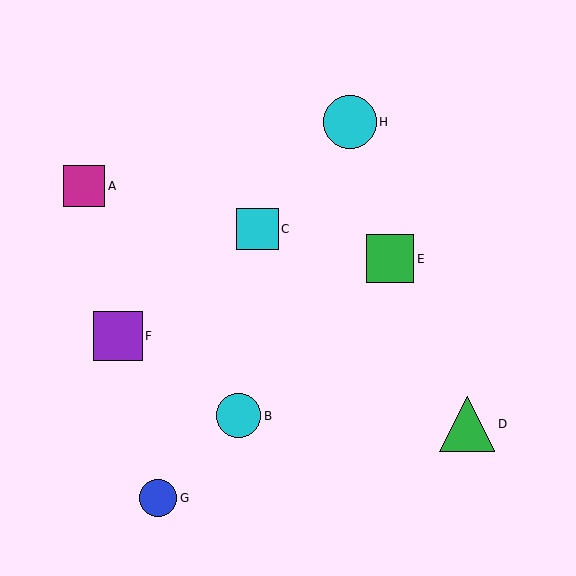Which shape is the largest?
The green triangle (labeled D) is the largest.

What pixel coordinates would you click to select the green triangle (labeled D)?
Click at (467, 424) to select the green triangle D.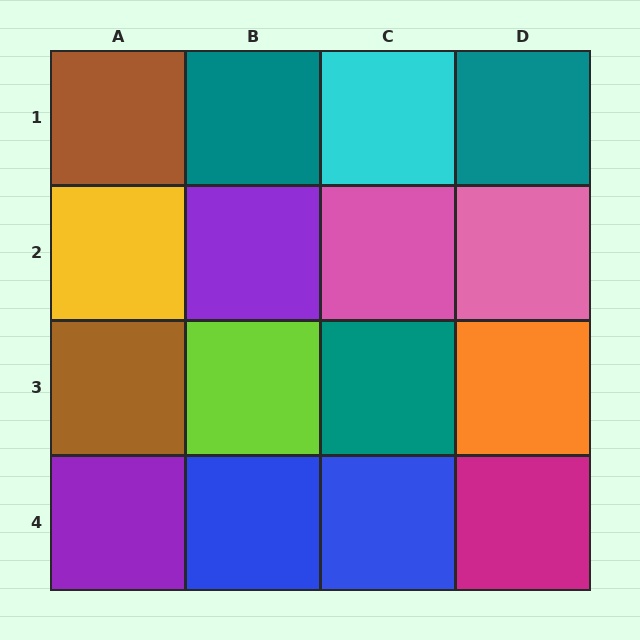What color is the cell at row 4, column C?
Blue.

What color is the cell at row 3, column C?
Teal.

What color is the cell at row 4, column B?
Blue.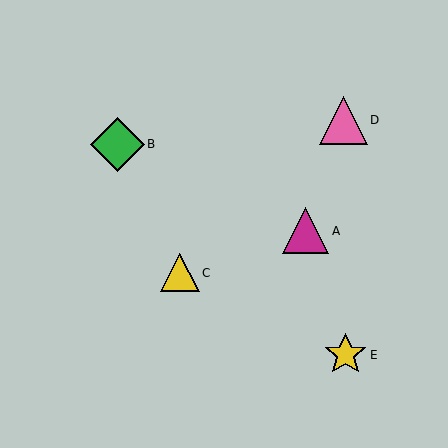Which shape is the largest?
The green diamond (labeled B) is the largest.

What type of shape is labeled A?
Shape A is a magenta triangle.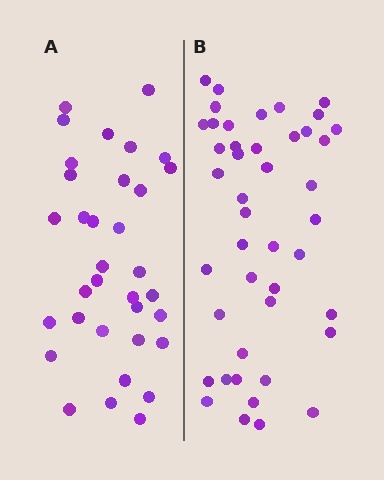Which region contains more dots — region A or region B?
Region B (the right region) has more dots.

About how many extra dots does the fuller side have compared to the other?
Region B has roughly 10 or so more dots than region A.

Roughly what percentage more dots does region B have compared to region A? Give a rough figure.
About 30% more.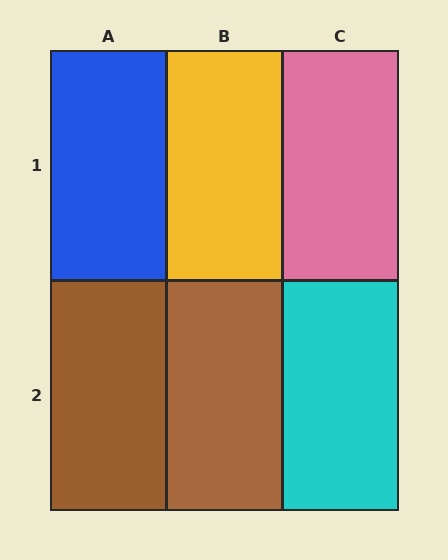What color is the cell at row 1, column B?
Yellow.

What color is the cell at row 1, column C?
Pink.